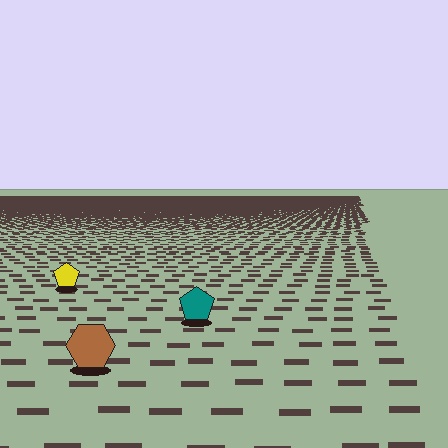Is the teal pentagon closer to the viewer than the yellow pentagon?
Yes. The teal pentagon is closer — you can tell from the texture gradient: the ground texture is coarser near it.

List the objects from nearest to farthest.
From nearest to farthest: the brown hexagon, the teal pentagon, the yellow pentagon.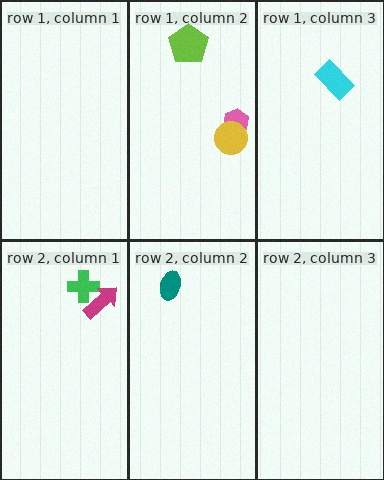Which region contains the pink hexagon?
The row 1, column 2 region.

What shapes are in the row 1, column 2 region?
The lime pentagon, the pink hexagon, the yellow circle.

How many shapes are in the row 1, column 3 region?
1.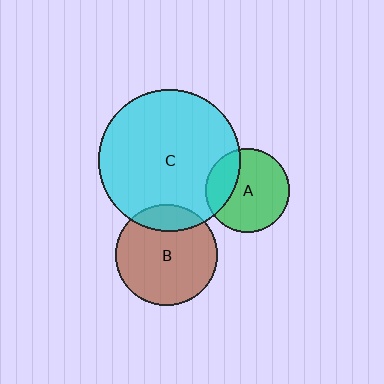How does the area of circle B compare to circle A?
Approximately 1.4 times.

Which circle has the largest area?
Circle C (cyan).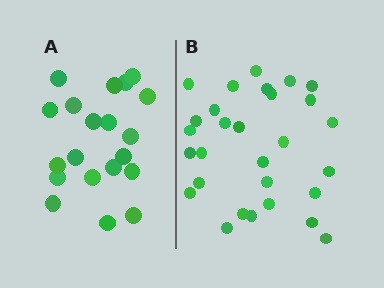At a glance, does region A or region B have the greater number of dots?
Region B (the right region) has more dots.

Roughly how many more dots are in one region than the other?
Region B has roughly 8 or so more dots than region A.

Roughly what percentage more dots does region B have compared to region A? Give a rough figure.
About 45% more.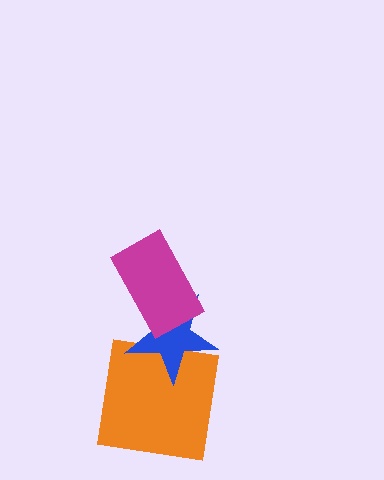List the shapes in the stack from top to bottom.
From top to bottom: the magenta rectangle, the blue star, the orange square.